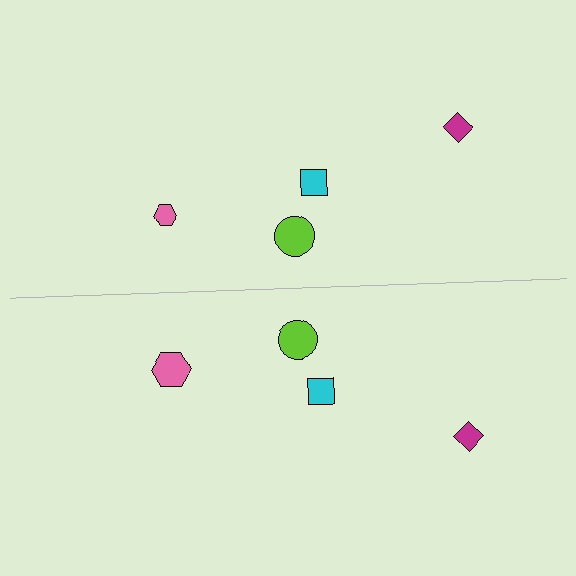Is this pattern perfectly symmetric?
No, the pattern is not perfectly symmetric. The pink hexagon on the bottom side has a different size than its mirror counterpart.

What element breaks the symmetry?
The pink hexagon on the bottom side has a different size than its mirror counterpart.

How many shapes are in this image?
There are 8 shapes in this image.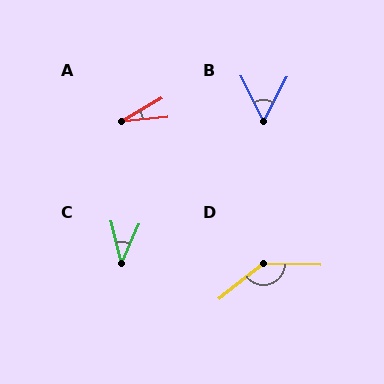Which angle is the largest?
D, at approximately 140 degrees.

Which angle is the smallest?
A, at approximately 24 degrees.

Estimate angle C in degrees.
Approximately 37 degrees.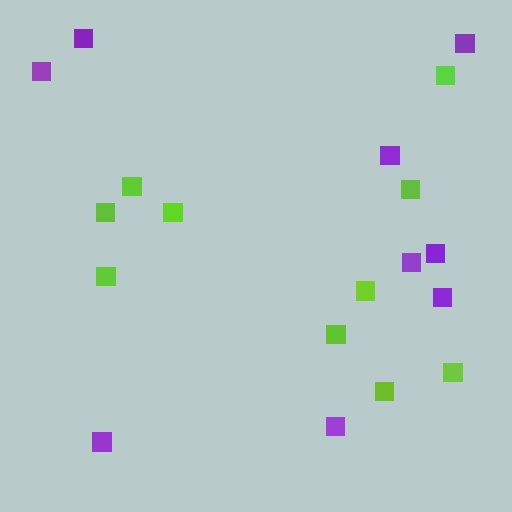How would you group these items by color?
There are 2 groups: one group of lime squares (10) and one group of purple squares (9).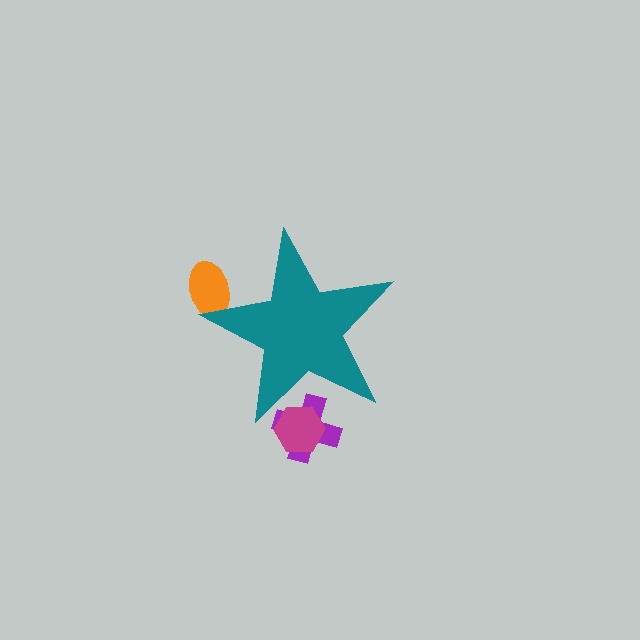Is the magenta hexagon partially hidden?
Yes, the magenta hexagon is partially hidden behind the teal star.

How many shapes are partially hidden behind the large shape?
3 shapes are partially hidden.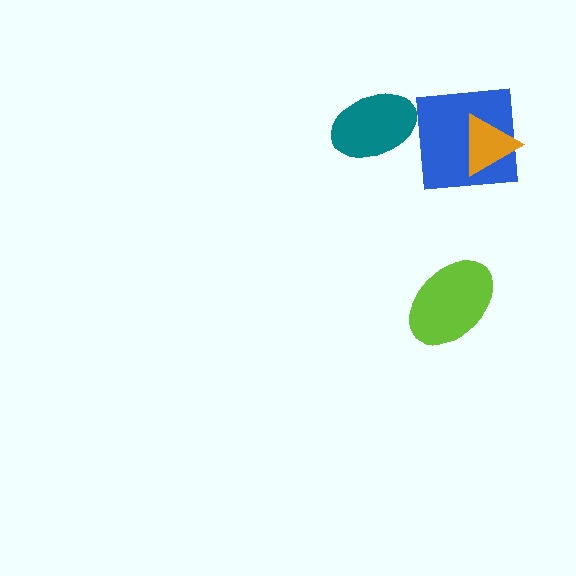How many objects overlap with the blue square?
1 object overlaps with the blue square.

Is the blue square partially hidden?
Yes, it is partially covered by another shape.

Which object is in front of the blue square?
The orange triangle is in front of the blue square.